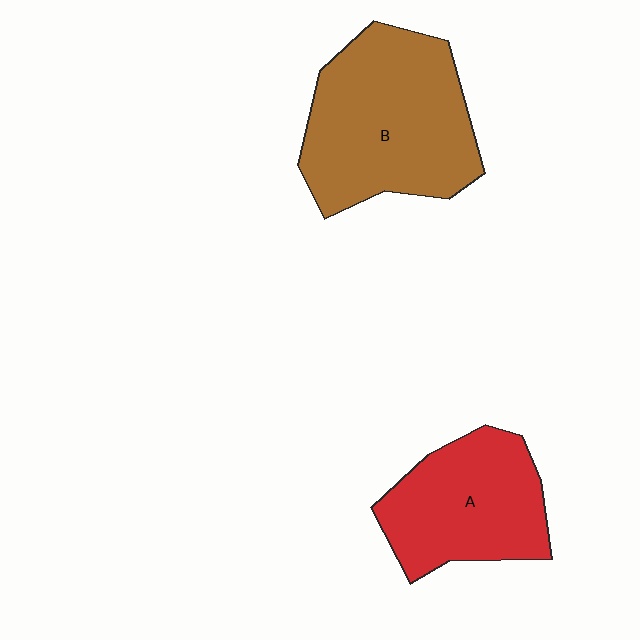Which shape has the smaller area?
Shape A (red).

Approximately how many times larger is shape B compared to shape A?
Approximately 1.4 times.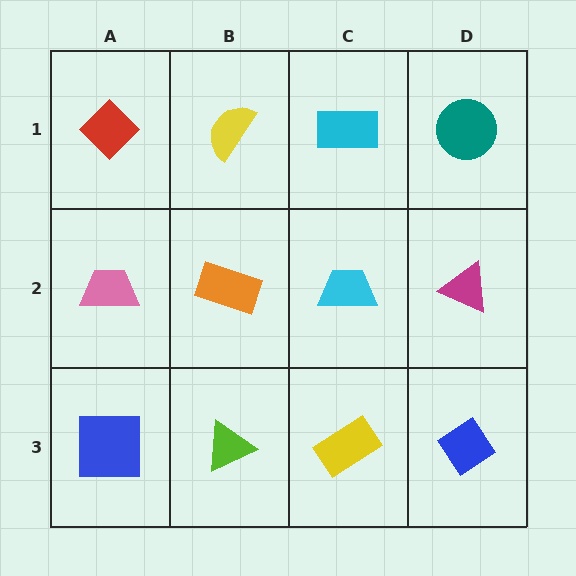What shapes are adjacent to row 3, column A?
A pink trapezoid (row 2, column A), a lime triangle (row 3, column B).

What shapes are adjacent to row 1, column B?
An orange rectangle (row 2, column B), a red diamond (row 1, column A), a cyan rectangle (row 1, column C).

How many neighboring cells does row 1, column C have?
3.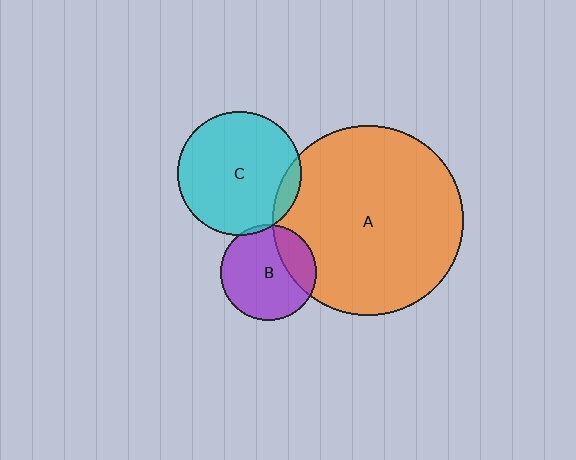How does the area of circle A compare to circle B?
Approximately 4.0 times.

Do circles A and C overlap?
Yes.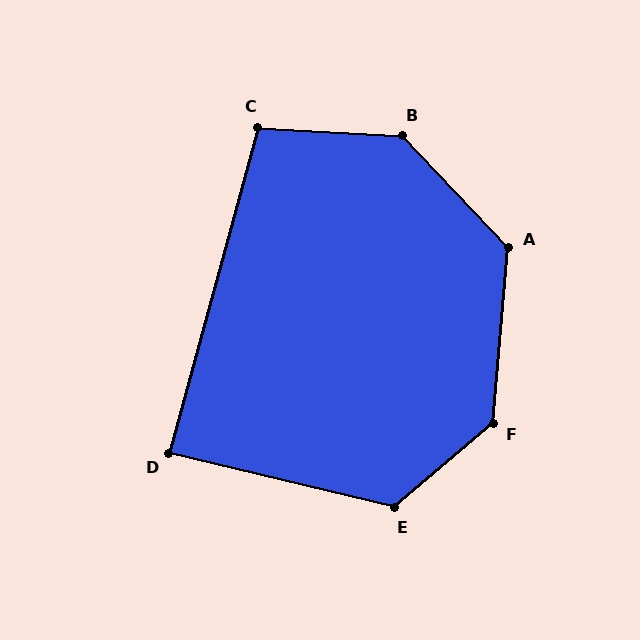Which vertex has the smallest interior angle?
D, at approximately 88 degrees.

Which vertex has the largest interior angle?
B, at approximately 137 degrees.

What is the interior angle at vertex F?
Approximately 135 degrees (obtuse).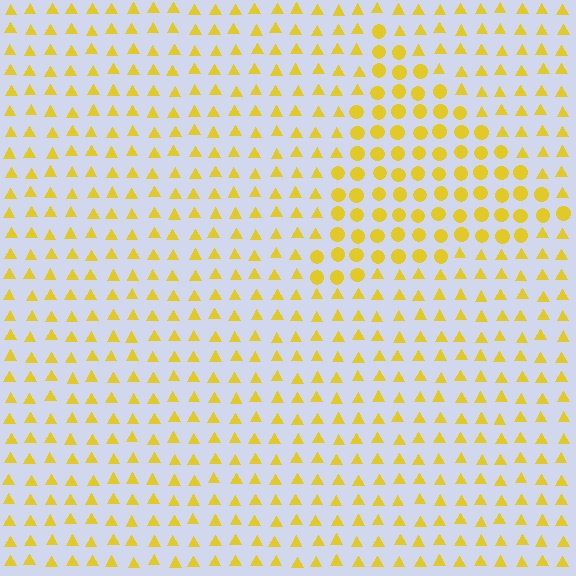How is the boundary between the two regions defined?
The boundary is defined by a change in element shape: circles inside vs. triangles outside. All elements share the same color and spacing.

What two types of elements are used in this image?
The image uses circles inside the triangle region and triangles outside it.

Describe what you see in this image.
The image is filled with small yellow elements arranged in a uniform grid. A triangle-shaped region contains circles, while the surrounding area contains triangles. The boundary is defined purely by the change in element shape.